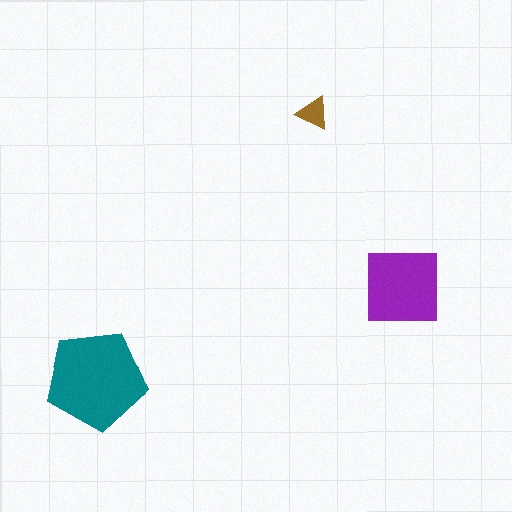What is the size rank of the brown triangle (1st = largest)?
3rd.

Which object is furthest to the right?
The purple square is rightmost.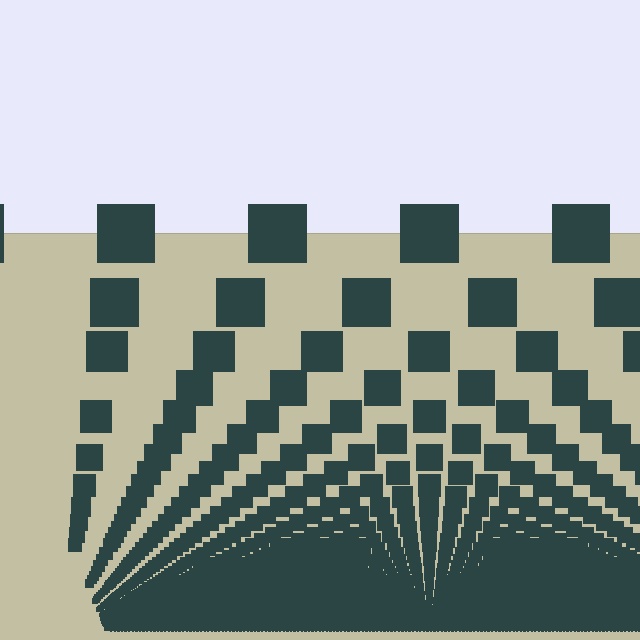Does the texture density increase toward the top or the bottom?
Density increases toward the bottom.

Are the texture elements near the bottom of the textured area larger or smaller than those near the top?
Smaller. The gradient is inverted — elements near the bottom are smaller and denser.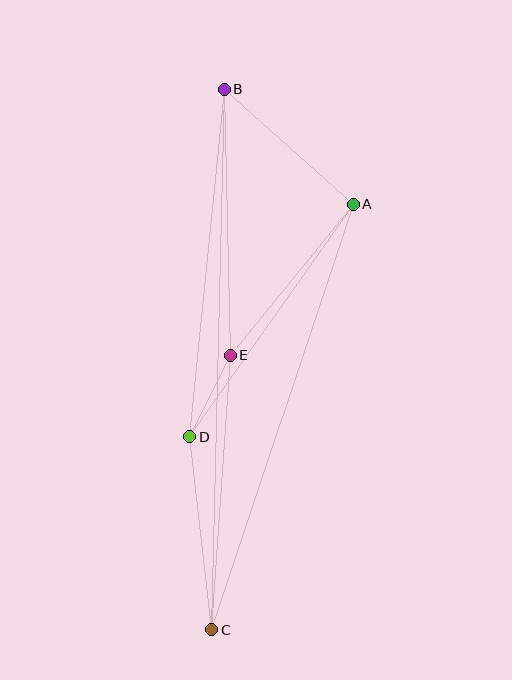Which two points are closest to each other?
Points D and E are closest to each other.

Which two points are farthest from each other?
Points B and C are farthest from each other.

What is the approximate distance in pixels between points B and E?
The distance between B and E is approximately 266 pixels.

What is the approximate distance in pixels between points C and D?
The distance between C and D is approximately 195 pixels.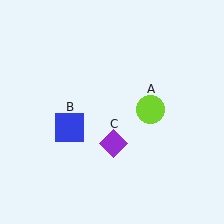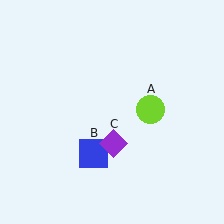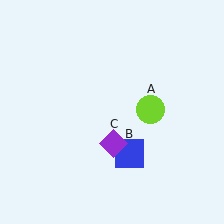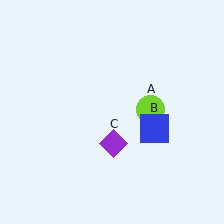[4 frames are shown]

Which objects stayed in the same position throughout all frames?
Lime circle (object A) and purple diamond (object C) remained stationary.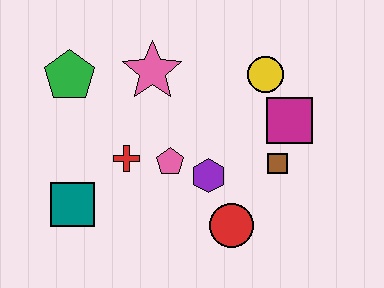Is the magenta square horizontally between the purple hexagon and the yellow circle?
No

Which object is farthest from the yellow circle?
The teal square is farthest from the yellow circle.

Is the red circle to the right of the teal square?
Yes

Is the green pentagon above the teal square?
Yes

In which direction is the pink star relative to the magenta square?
The pink star is to the left of the magenta square.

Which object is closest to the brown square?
The magenta square is closest to the brown square.